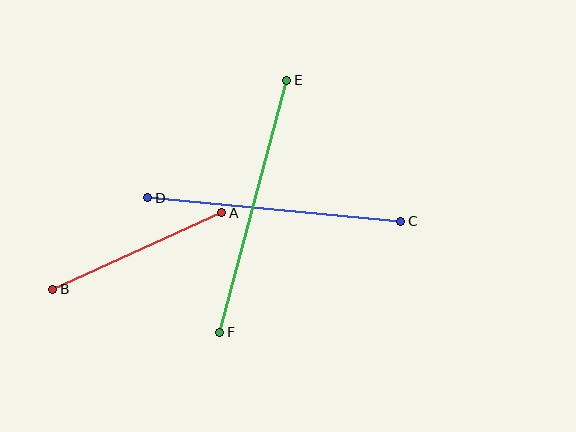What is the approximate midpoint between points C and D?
The midpoint is at approximately (274, 210) pixels.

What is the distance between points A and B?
The distance is approximately 186 pixels.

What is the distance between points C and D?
The distance is approximately 254 pixels.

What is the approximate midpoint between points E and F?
The midpoint is at approximately (253, 206) pixels.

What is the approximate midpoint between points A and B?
The midpoint is at approximately (137, 251) pixels.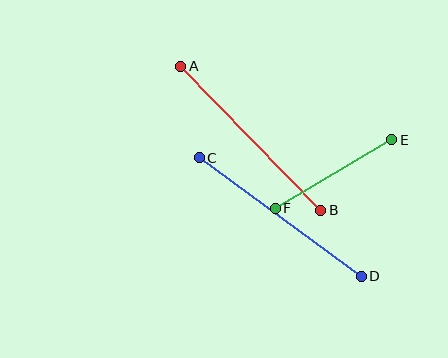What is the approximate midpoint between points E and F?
The midpoint is at approximately (334, 174) pixels.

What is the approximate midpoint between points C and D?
The midpoint is at approximately (280, 217) pixels.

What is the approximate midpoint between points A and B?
The midpoint is at approximately (251, 138) pixels.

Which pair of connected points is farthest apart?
Points C and D are farthest apart.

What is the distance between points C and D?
The distance is approximately 201 pixels.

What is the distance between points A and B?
The distance is approximately 201 pixels.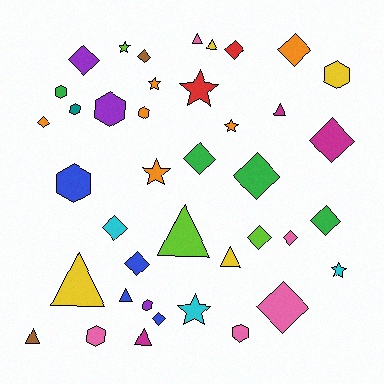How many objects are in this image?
There are 40 objects.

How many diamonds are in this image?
There are 15 diamonds.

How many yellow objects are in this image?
There are 4 yellow objects.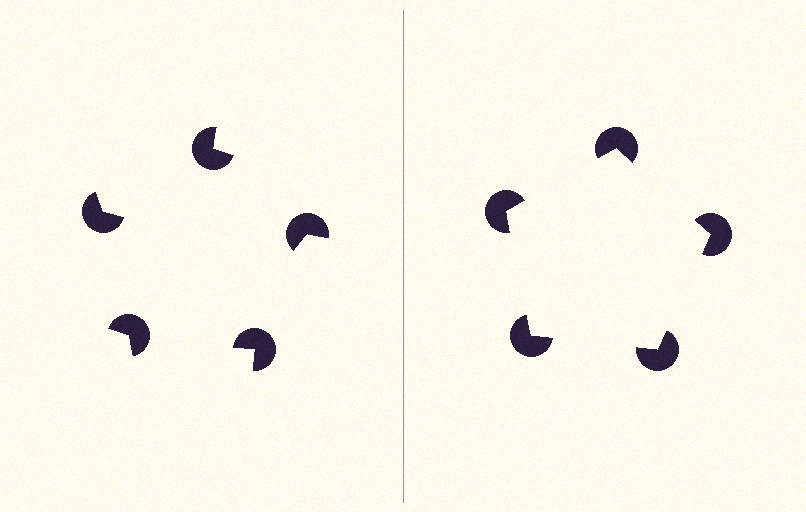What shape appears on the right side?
An illusory pentagon.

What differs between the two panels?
The pac-man discs are positioned identically on both sides; only the wedge orientations differ. On the right they align to a pentagon; on the left they are misaligned.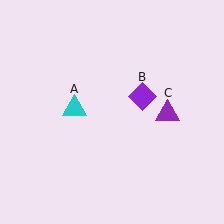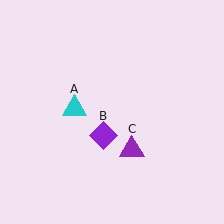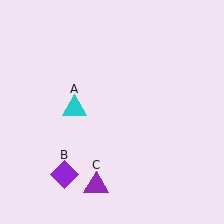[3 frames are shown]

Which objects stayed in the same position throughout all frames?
Cyan triangle (object A) remained stationary.